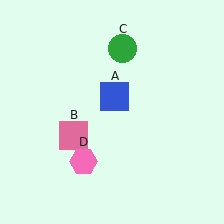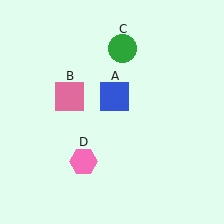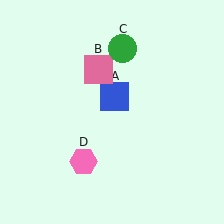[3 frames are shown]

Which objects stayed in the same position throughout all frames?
Blue square (object A) and green circle (object C) and pink hexagon (object D) remained stationary.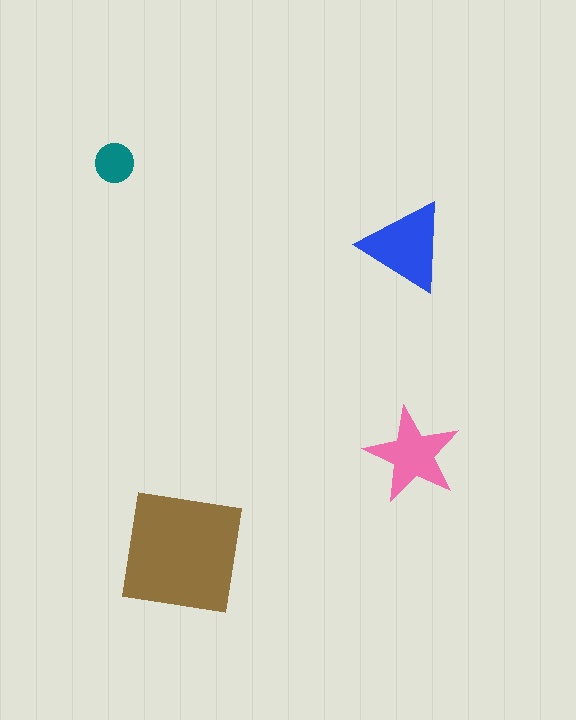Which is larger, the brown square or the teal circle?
The brown square.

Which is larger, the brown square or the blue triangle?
The brown square.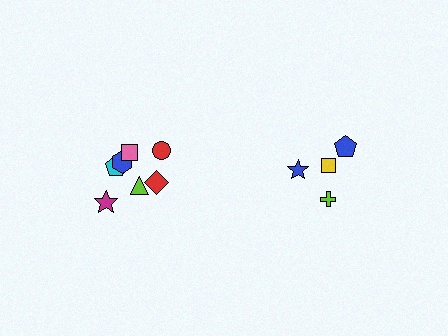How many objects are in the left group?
There are 7 objects.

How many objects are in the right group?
There are 4 objects.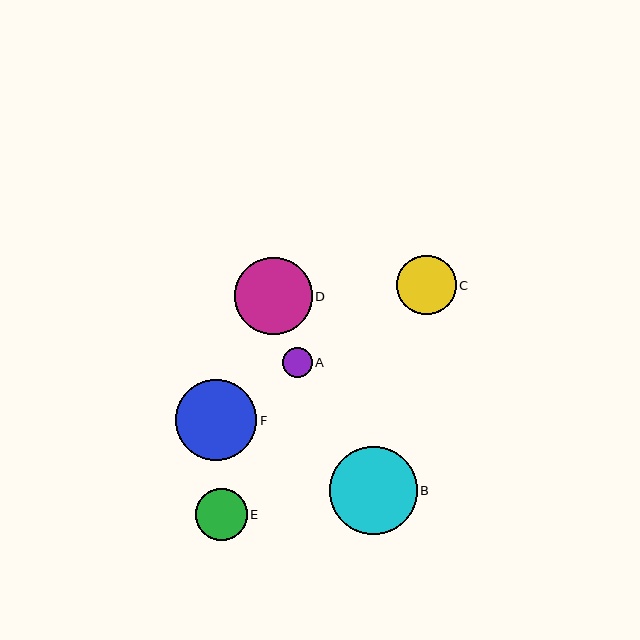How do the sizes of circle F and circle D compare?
Circle F and circle D are approximately the same size.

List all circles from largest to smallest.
From largest to smallest: B, F, D, C, E, A.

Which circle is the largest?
Circle B is the largest with a size of approximately 88 pixels.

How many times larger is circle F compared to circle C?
Circle F is approximately 1.4 times the size of circle C.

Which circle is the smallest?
Circle A is the smallest with a size of approximately 30 pixels.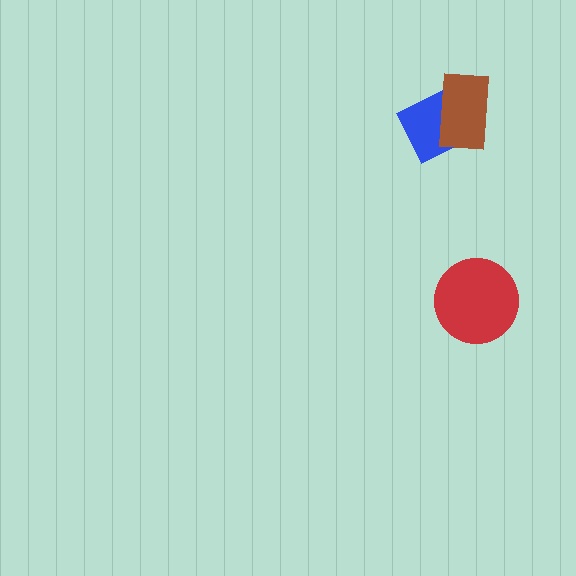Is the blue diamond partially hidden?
Yes, it is partially covered by another shape.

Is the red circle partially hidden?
No, no other shape covers it.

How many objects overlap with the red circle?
0 objects overlap with the red circle.